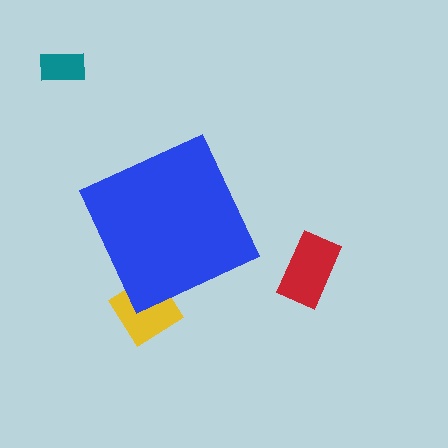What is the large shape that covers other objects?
A blue diamond.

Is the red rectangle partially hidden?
No, the red rectangle is fully visible.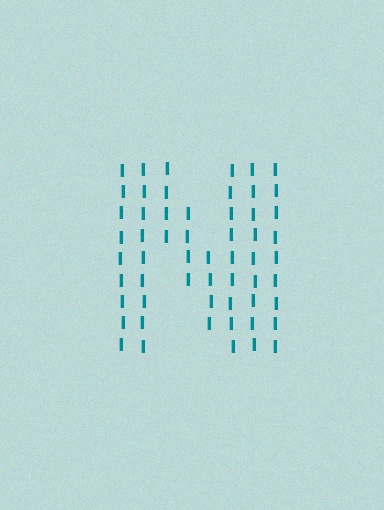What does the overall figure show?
The overall figure shows the letter N.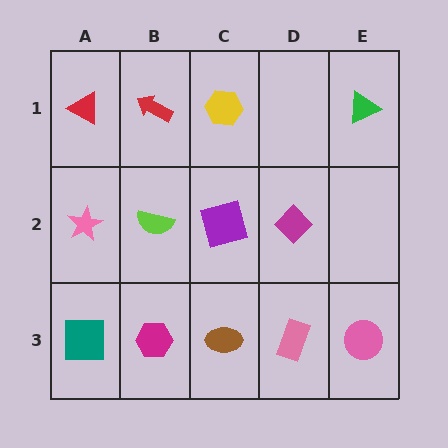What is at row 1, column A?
A red triangle.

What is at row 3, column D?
A pink rectangle.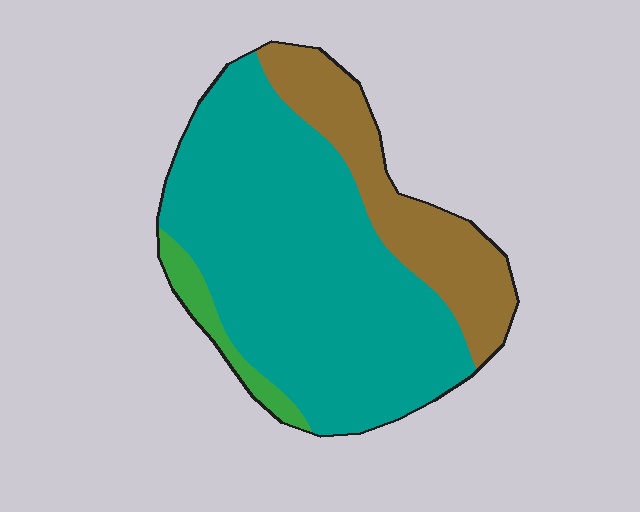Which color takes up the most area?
Teal, at roughly 70%.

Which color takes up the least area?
Green, at roughly 5%.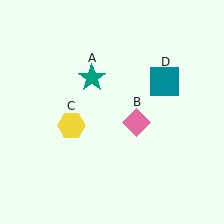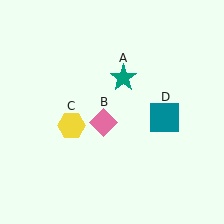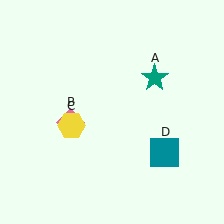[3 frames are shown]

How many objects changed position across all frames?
3 objects changed position: teal star (object A), pink diamond (object B), teal square (object D).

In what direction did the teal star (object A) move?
The teal star (object A) moved right.